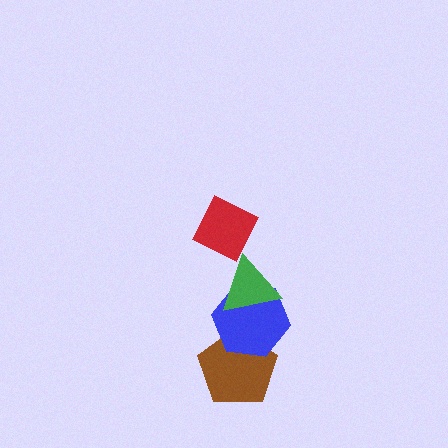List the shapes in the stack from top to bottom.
From top to bottom: the red diamond, the green triangle, the blue hexagon, the brown pentagon.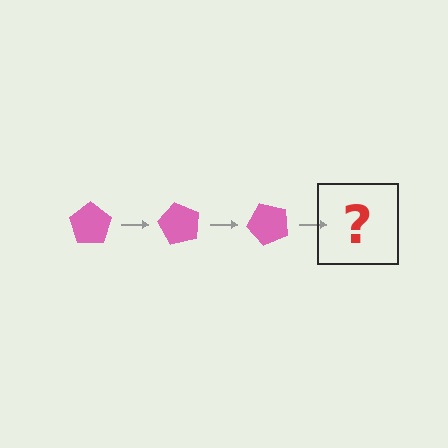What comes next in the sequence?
The next element should be a pink pentagon rotated 180 degrees.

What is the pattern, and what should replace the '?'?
The pattern is that the pentagon rotates 60 degrees each step. The '?' should be a pink pentagon rotated 180 degrees.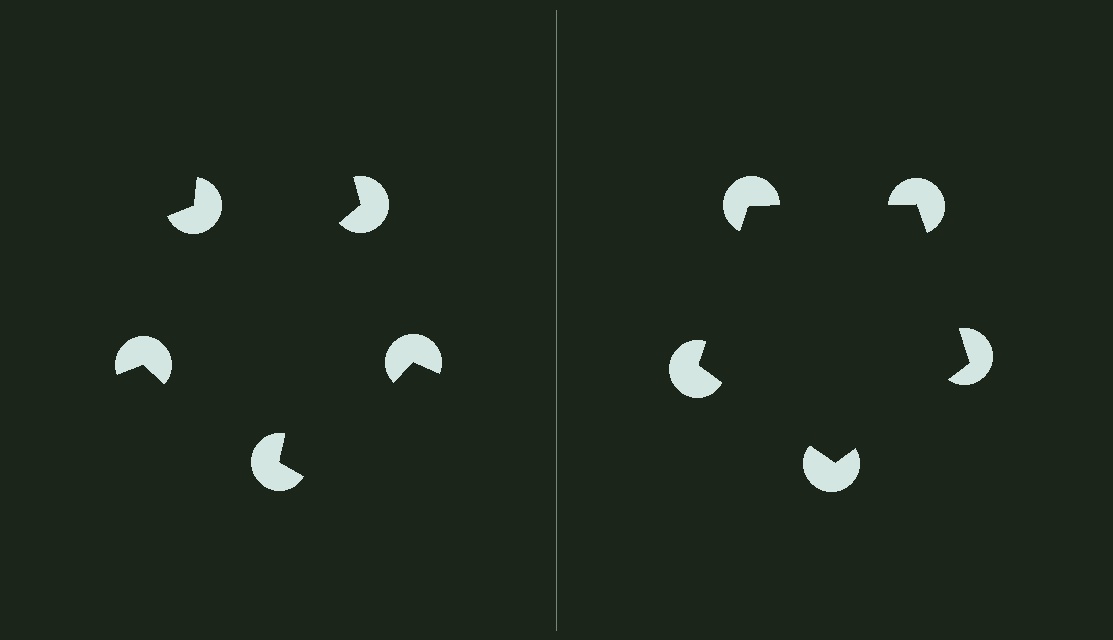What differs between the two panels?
The pac-man discs are positioned identically on both sides; only the wedge orientations differ. On the right they align to a pentagon; on the left they are misaligned.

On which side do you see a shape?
An illusory pentagon appears on the right side. On the left side the wedge cuts are rotated, so no coherent shape forms.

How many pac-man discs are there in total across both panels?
10 — 5 on each side.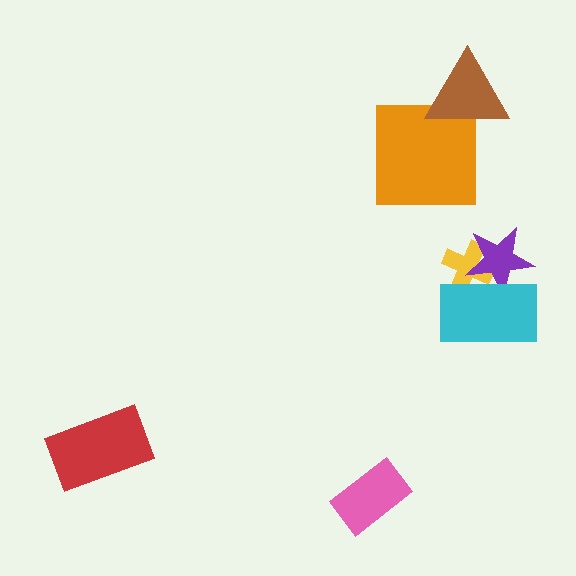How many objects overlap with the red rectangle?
0 objects overlap with the red rectangle.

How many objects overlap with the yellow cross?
2 objects overlap with the yellow cross.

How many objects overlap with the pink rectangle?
0 objects overlap with the pink rectangle.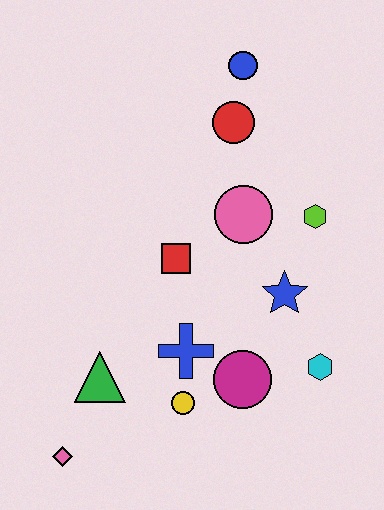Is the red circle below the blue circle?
Yes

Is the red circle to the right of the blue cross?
Yes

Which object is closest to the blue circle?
The red circle is closest to the blue circle.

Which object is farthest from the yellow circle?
The blue circle is farthest from the yellow circle.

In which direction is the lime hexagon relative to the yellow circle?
The lime hexagon is above the yellow circle.